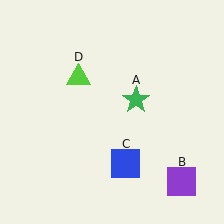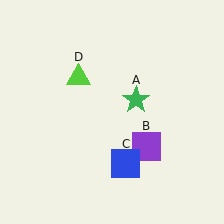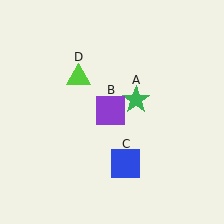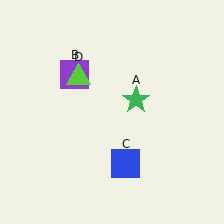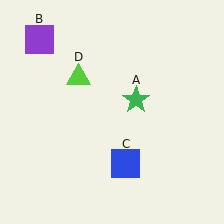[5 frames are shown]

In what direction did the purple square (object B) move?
The purple square (object B) moved up and to the left.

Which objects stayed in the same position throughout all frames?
Green star (object A) and blue square (object C) and lime triangle (object D) remained stationary.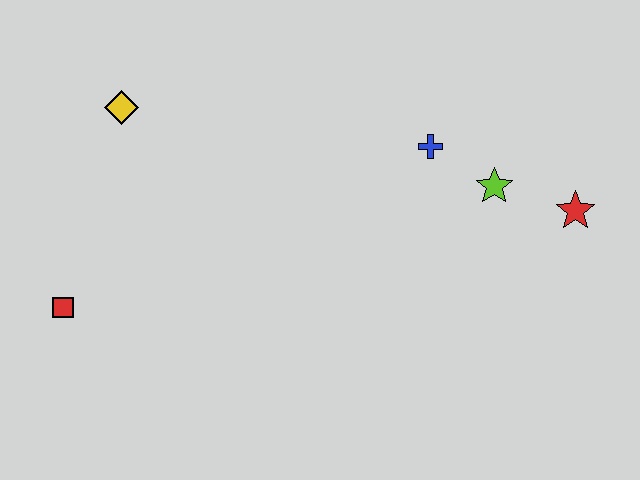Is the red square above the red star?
No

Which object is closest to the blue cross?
The lime star is closest to the blue cross.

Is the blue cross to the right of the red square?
Yes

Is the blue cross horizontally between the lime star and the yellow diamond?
Yes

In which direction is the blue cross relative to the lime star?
The blue cross is to the left of the lime star.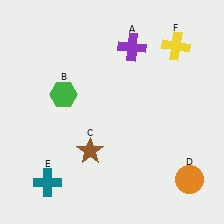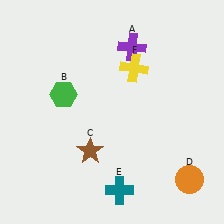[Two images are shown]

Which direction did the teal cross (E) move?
The teal cross (E) moved right.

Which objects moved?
The objects that moved are: the teal cross (E), the yellow cross (F).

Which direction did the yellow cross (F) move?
The yellow cross (F) moved left.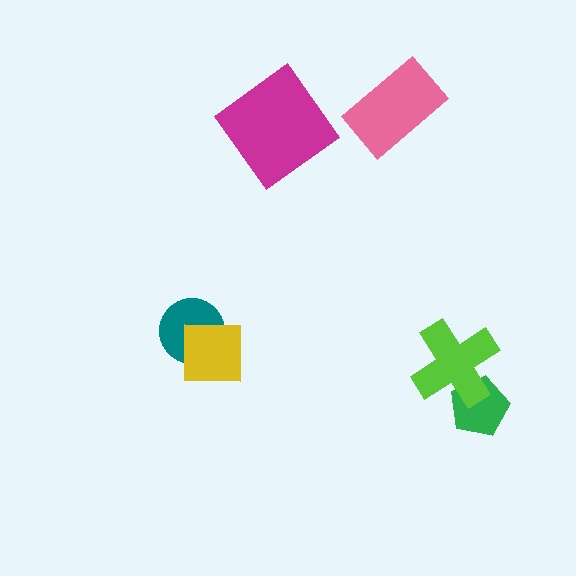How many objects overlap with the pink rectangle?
0 objects overlap with the pink rectangle.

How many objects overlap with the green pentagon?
1 object overlaps with the green pentagon.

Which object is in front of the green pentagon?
The lime cross is in front of the green pentagon.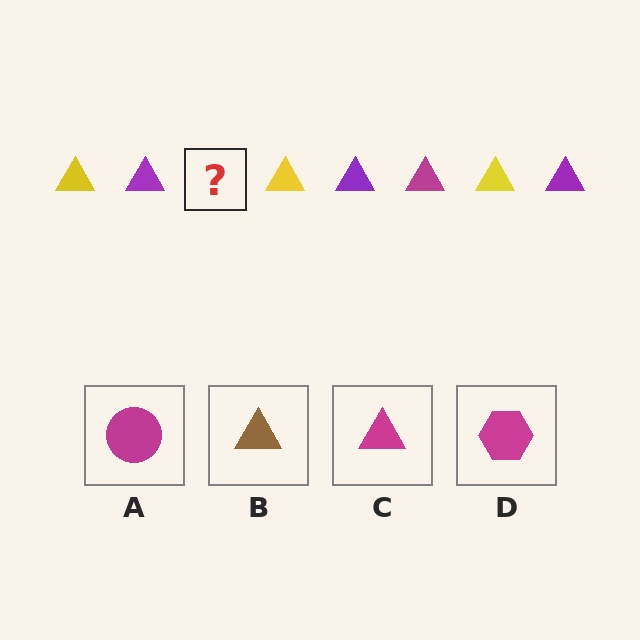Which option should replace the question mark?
Option C.